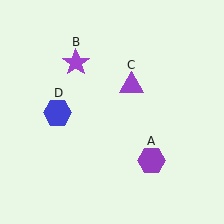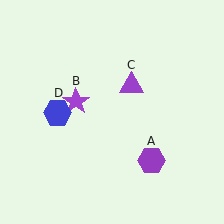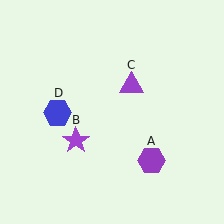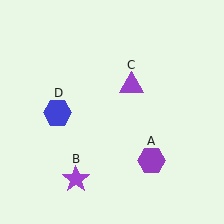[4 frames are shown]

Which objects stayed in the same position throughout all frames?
Purple hexagon (object A) and purple triangle (object C) and blue hexagon (object D) remained stationary.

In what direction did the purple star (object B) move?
The purple star (object B) moved down.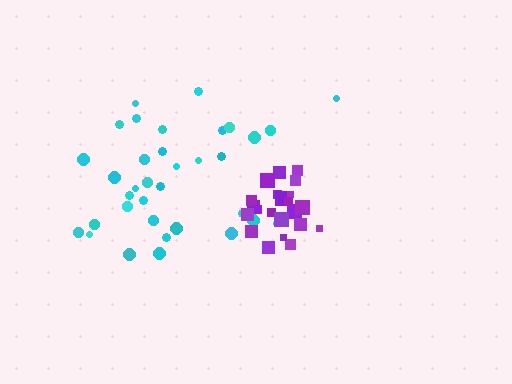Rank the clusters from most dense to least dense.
purple, cyan.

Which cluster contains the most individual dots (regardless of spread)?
Cyan (35).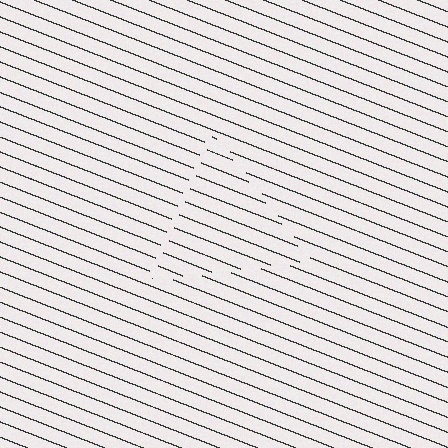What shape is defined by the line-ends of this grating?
An illusory triangle. The interior of the shape contains the same grating, shifted by half a period — the contour is defined by the phase discontinuity where line-ends from the inner and outer gratings abut.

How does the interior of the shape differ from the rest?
The interior of the shape contains the same grating, shifted by half a period — the contour is defined by the phase discontinuity where line-ends from the inner and outer gratings abut.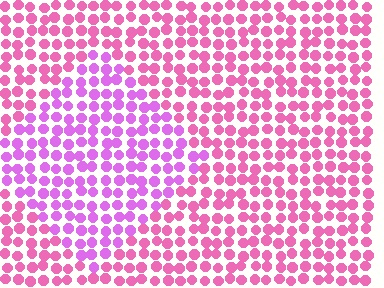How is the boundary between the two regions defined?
The boundary is defined purely by a slight shift in hue (about 31 degrees). Spacing, size, and orientation are identical on both sides.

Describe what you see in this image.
The image is filled with small pink elements in a uniform arrangement. A diamond-shaped region is visible where the elements are tinted to a slightly different hue, forming a subtle color boundary.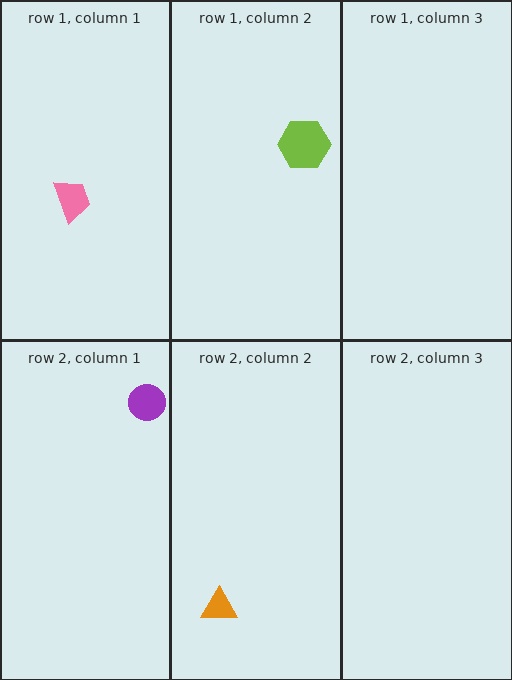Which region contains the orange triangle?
The row 2, column 2 region.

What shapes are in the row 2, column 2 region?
The orange triangle.